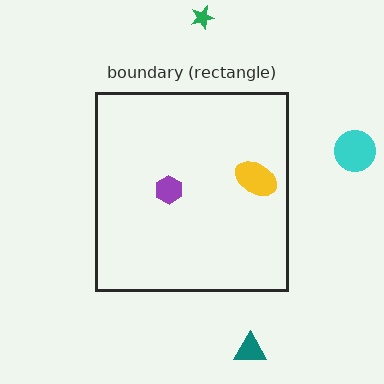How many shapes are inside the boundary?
2 inside, 3 outside.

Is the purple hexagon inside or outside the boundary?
Inside.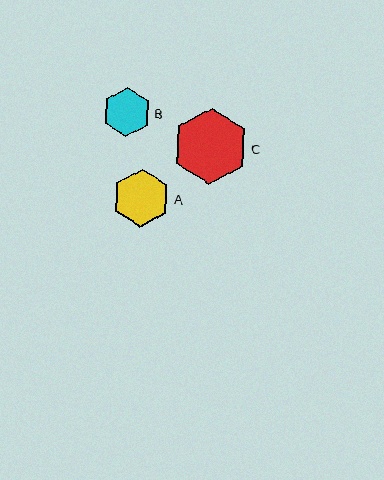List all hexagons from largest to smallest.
From largest to smallest: C, A, B.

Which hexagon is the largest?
Hexagon C is the largest with a size of approximately 76 pixels.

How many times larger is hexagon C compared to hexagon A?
Hexagon C is approximately 1.3 times the size of hexagon A.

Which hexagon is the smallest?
Hexagon B is the smallest with a size of approximately 49 pixels.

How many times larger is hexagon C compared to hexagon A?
Hexagon C is approximately 1.3 times the size of hexagon A.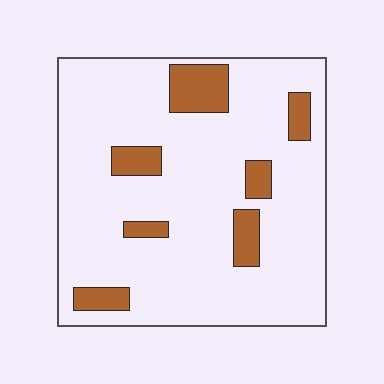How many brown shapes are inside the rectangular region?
7.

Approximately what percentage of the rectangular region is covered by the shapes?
Approximately 15%.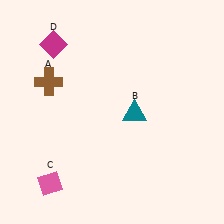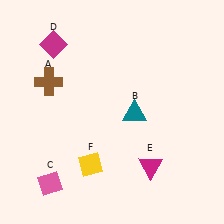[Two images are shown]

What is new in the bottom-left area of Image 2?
A yellow diamond (F) was added in the bottom-left area of Image 2.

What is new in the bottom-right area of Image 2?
A magenta triangle (E) was added in the bottom-right area of Image 2.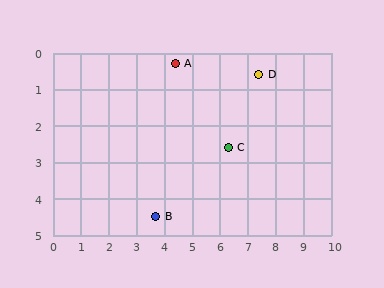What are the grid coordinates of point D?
Point D is at approximately (7.4, 0.6).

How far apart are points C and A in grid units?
Points C and A are about 3.0 grid units apart.